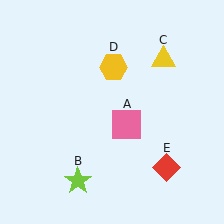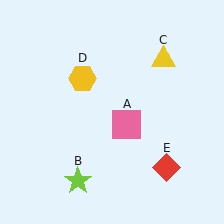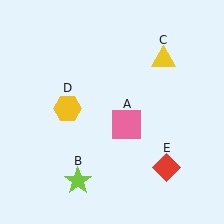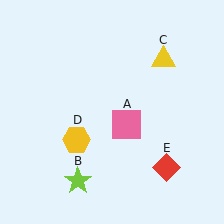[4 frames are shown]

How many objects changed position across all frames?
1 object changed position: yellow hexagon (object D).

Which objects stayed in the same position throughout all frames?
Pink square (object A) and lime star (object B) and yellow triangle (object C) and red diamond (object E) remained stationary.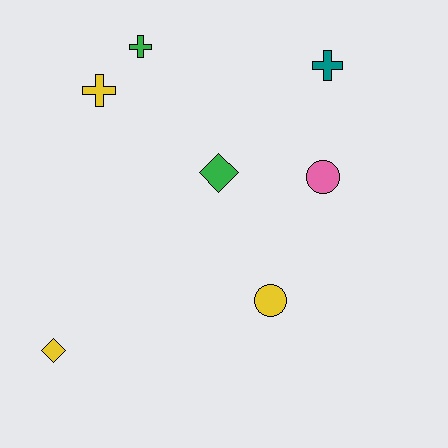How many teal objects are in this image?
There is 1 teal object.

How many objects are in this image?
There are 7 objects.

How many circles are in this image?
There are 2 circles.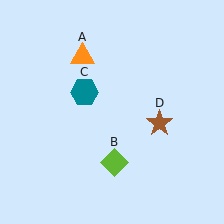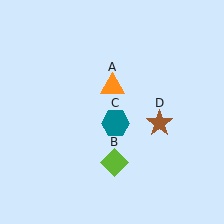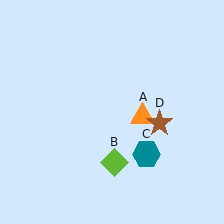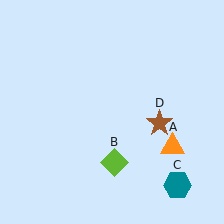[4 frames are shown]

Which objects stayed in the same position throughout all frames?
Lime diamond (object B) and brown star (object D) remained stationary.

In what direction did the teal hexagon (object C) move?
The teal hexagon (object C) moved down and to the right.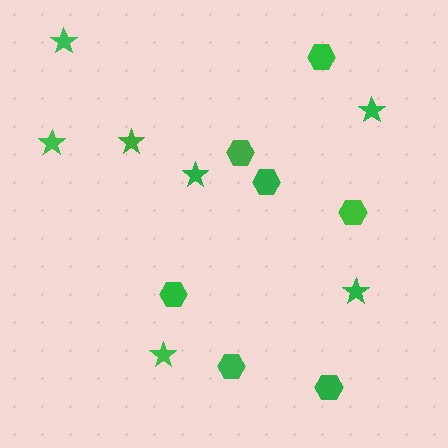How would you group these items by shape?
There are 2 groups: one group of stars (7) and one group of hexagons (7).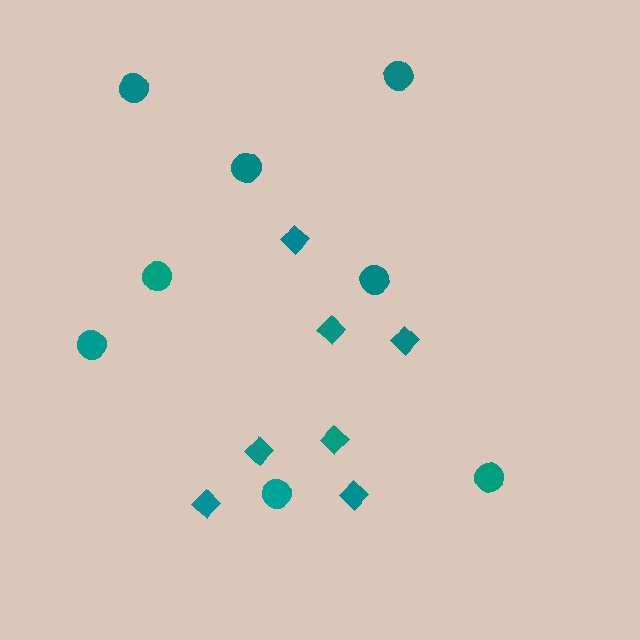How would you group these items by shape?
There are 2 groups: one group of diamonds (7) and one group of circles (8).